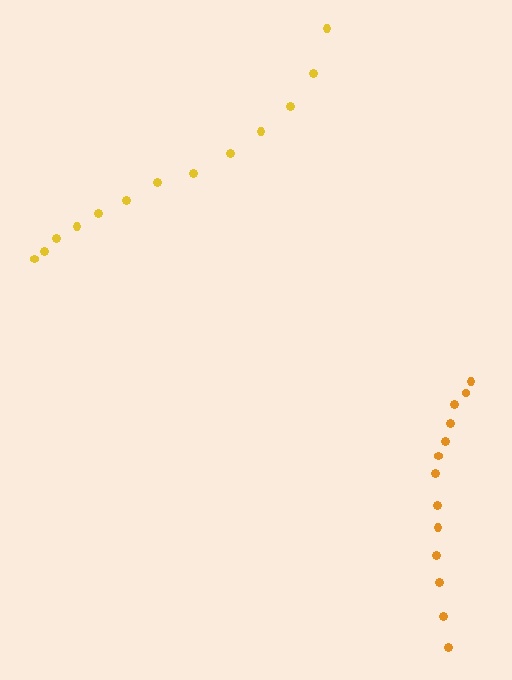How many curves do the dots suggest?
There are 2 distinct paths.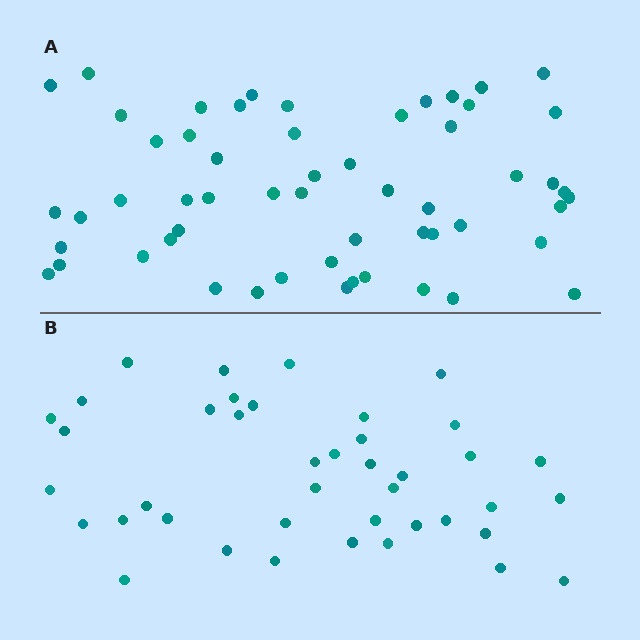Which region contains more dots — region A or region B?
Region A (the top region) has more dots.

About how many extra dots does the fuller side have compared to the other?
Region A has approximately 15 more dots than region B.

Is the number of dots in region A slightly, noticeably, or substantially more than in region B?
Region A has noticeably more, but not dramatically so. The ratio is roughly 1.4 to 1.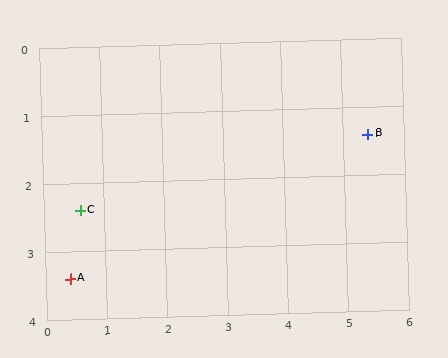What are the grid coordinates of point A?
Point A is at approximately (0.4, 3.4).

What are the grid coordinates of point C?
Point C is at approximately (0.6, 2.4).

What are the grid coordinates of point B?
Point B is at approximately (5.4, 1.4).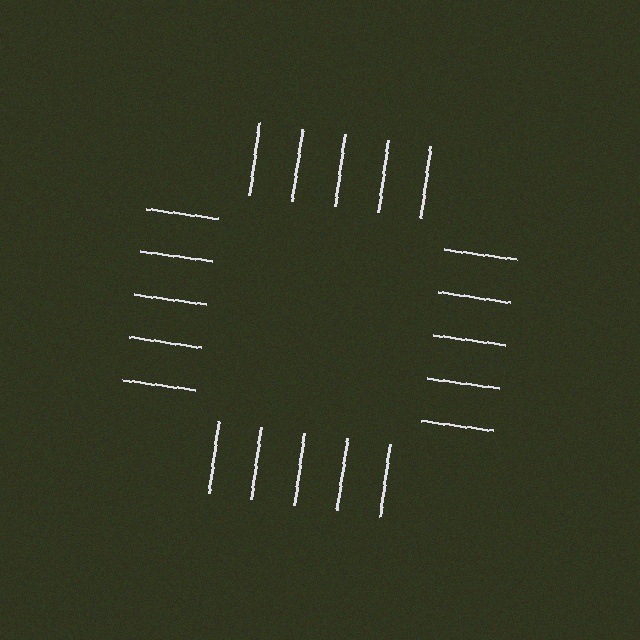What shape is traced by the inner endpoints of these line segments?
An illusory square — the line segments terminate on its edges but no continuous stroke is drawn.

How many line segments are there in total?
20 — 5 along each of the 4 edges.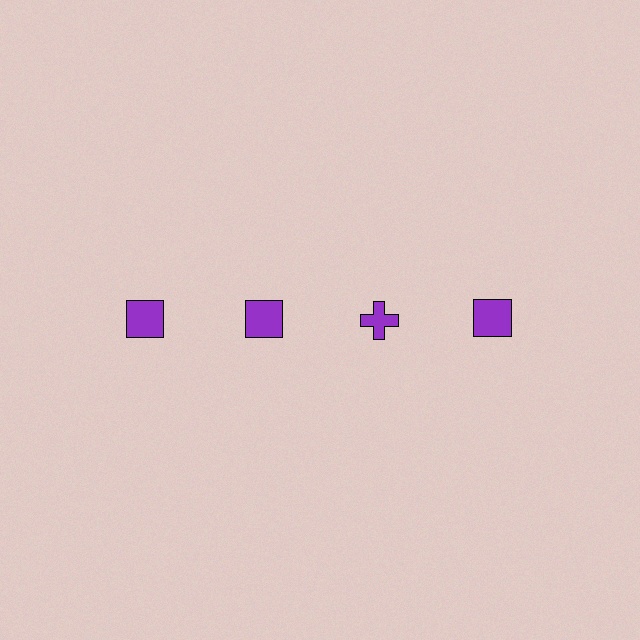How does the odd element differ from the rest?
It has a different shape: cross instead of square.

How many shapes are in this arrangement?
There are 4 shapes arranged in a grid pattern.